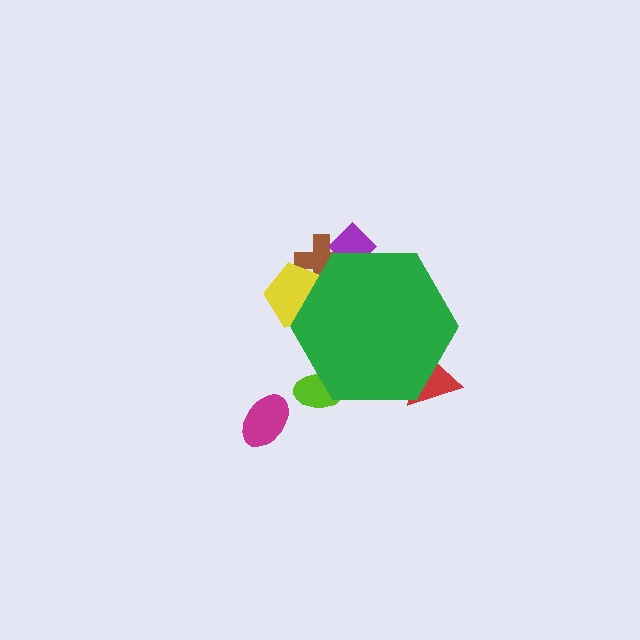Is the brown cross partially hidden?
Yes, the brown cross is partially hidden behind the green hexagon.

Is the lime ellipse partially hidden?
Yes, the lime ellipse is partially hidden behind the green hexagon.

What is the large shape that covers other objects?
A green hexagon.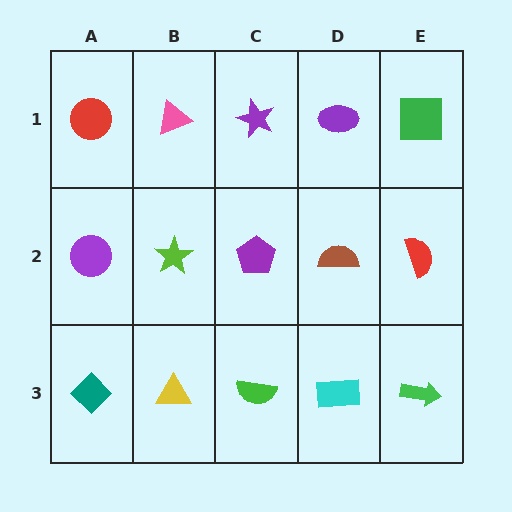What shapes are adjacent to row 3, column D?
A brown semicircle (row 2, column D), a green semicircle (row 3, column C), a green arrow (row 3, column E).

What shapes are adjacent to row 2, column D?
A purple ellipse (row 1, column D), a cyan rectangle (row 3, column D), a purple pentagon (row 2, column C), a red semicircle (row 2, column E).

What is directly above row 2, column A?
A red circle.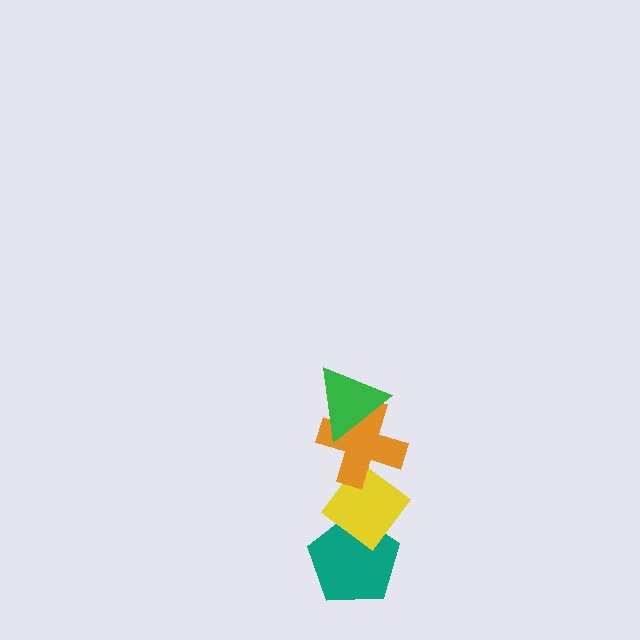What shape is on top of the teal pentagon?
The yellow diamond is on top of the teal pentagon.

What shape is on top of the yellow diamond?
The orange cross is on top of the yellow diamond.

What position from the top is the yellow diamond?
The yellow diamond is 3rd from the top.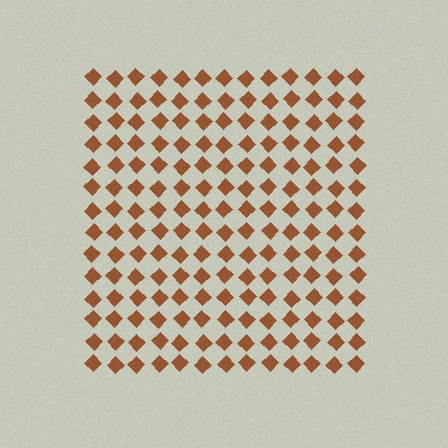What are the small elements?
The small elements are diamonds.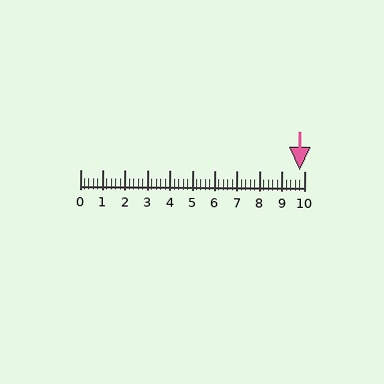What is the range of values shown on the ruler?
The ruler shows values from 0 to 10.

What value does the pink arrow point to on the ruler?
The pink arrow points to approximately 9.8.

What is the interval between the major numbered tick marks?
The major tick marks are spaced 1 units apart.